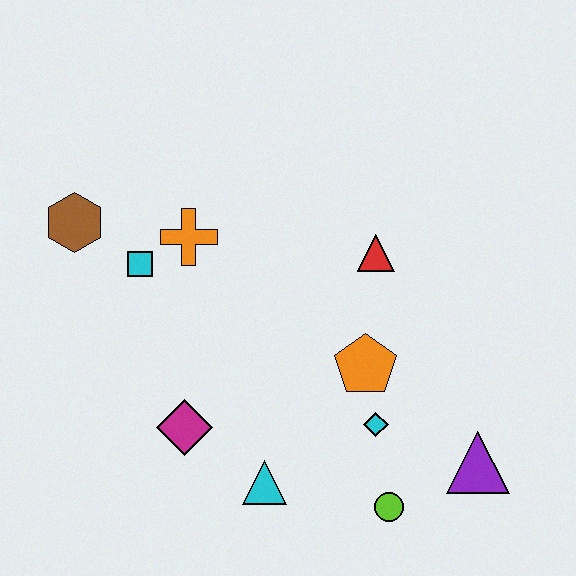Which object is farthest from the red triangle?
The brown hexagon is farthest from the red triangle.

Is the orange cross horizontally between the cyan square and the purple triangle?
Yes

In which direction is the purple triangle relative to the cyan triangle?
The purple triangle is to the right of the cyan triangle.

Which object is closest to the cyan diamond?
The orange pentagon is closest to the cyan diamond.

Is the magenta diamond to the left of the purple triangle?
Yes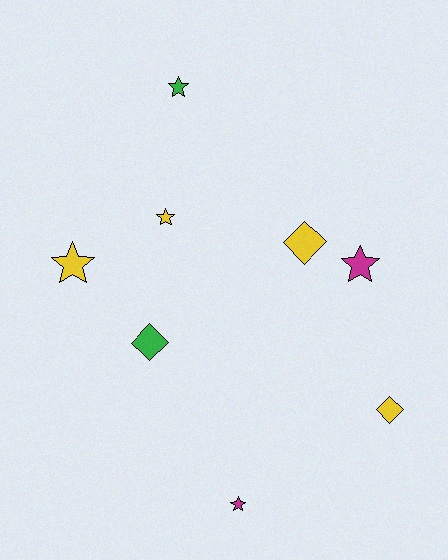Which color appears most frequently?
Yellow, with 4 objects.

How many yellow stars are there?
There are 2 yellow stars.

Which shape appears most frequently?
Star, with 5 objects.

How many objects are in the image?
There are 8 objects.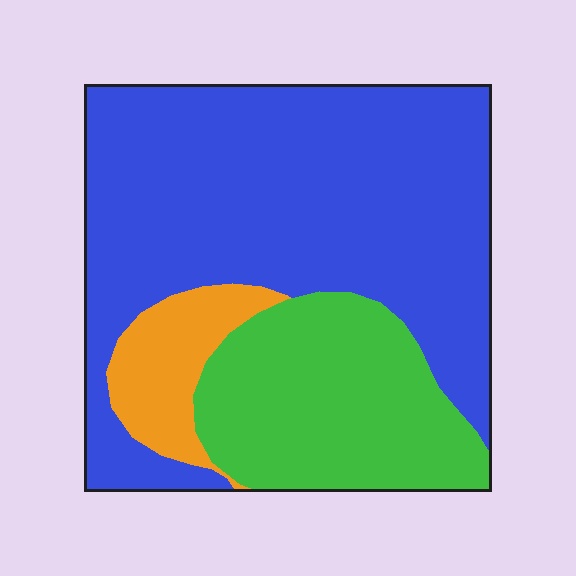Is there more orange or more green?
Green.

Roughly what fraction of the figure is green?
Green covers 27% of the figure.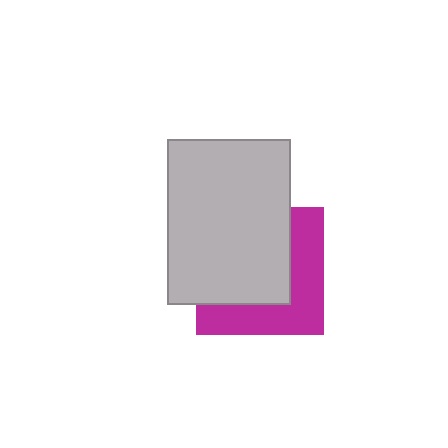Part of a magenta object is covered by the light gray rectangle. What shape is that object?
It is a square.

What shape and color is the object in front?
The object in front is a light gray rectangle.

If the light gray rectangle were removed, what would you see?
You would see the complete magenta square.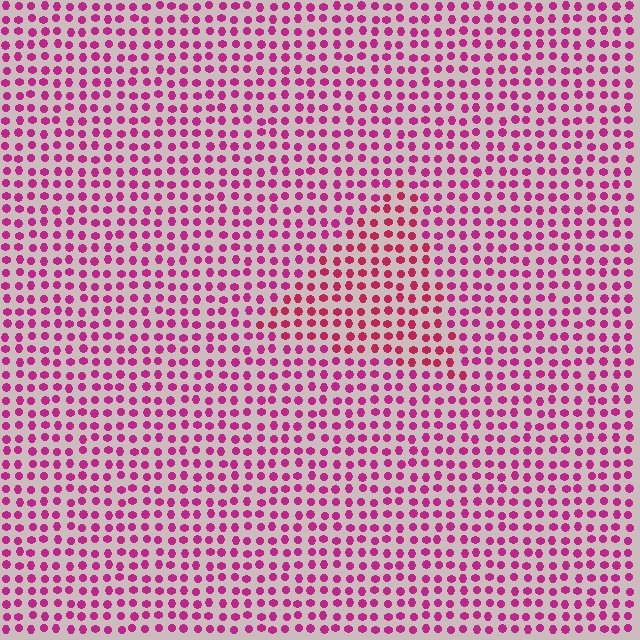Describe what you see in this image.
The image is filled with small magenta elements in a uniform arrangement. A triangle-shaped region is visible where the elements are tinted to a slightly different hue, forming a subtle color boundary.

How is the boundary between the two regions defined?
The boundary is defined purely by a slight shift in hue (about 19 degrees). Spacing, size, and orientation are identical on both sides.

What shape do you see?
I see a triangle.